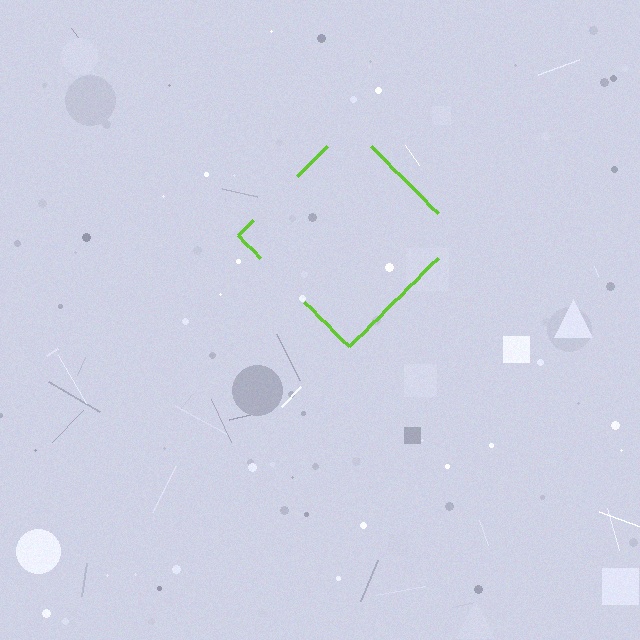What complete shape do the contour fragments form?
The contour fragments form a diamond.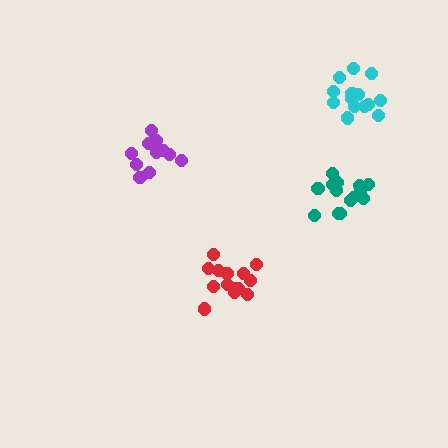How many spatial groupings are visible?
There are 4 spatial groupings.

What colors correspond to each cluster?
The clusters are colored: red, teal, purple, cyan.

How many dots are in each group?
Group 1: 14 dots, Group 2: 15 dots, Group 3: 11 dots, Group 4: 14 dots (54 total).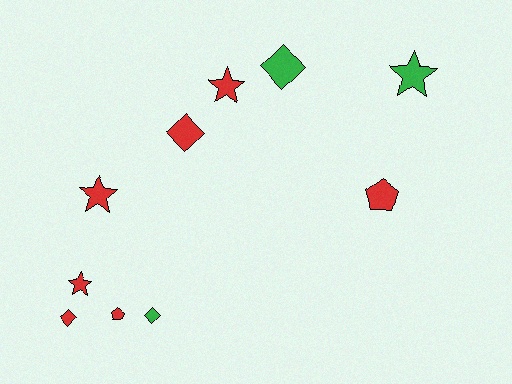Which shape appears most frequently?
Diamond, with 4 objects.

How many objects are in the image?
There are 10 objects.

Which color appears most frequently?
Red, with 7 objects.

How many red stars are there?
There are 3 red stars.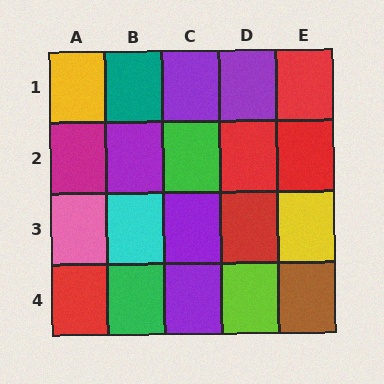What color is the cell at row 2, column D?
Red.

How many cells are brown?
1 cell is brown.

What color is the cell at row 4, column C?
Purple.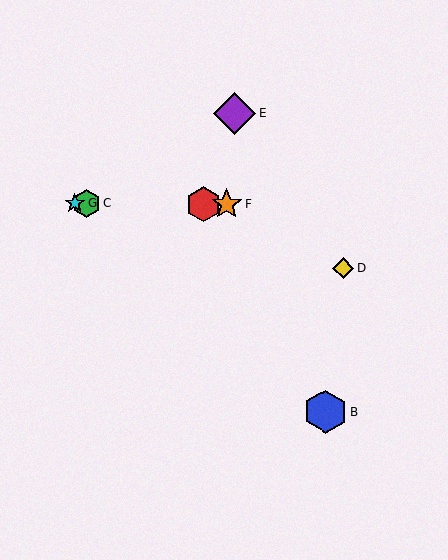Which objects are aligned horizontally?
Objects A, C, F, G are aligned horizontally.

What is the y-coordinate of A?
Object A is at y≈204.